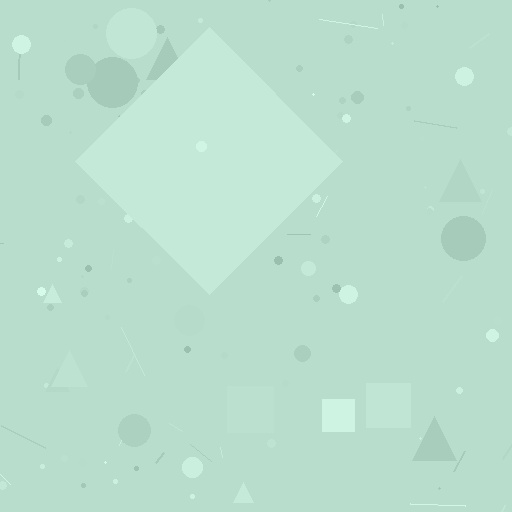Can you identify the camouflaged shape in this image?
The camouflaged shape is a diamond.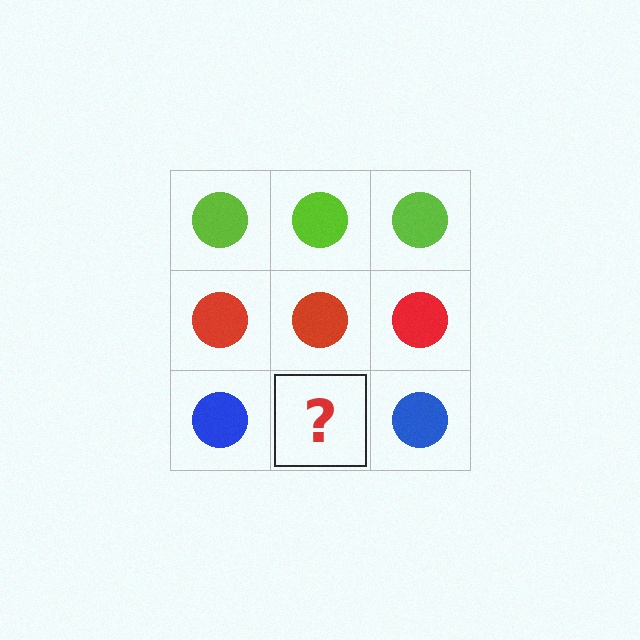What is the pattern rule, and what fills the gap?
The rule is that each row has a consistent color. The gap should be filled with a blue circle.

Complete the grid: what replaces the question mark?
The question mark should be replaced with a blue circle.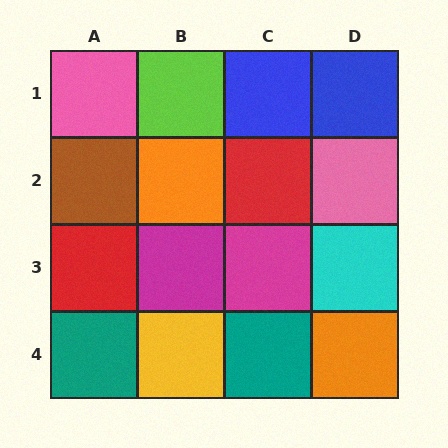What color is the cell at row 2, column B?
Orange.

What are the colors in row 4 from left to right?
Teal, yellow, teal, orange.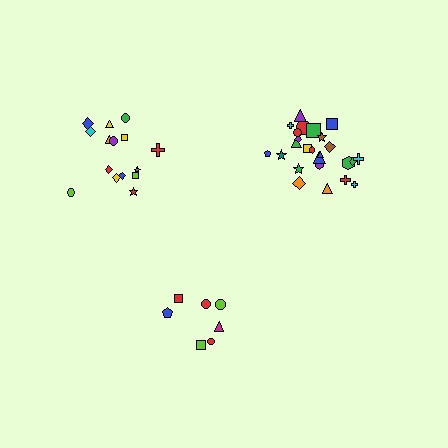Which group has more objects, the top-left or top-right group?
The top-right group.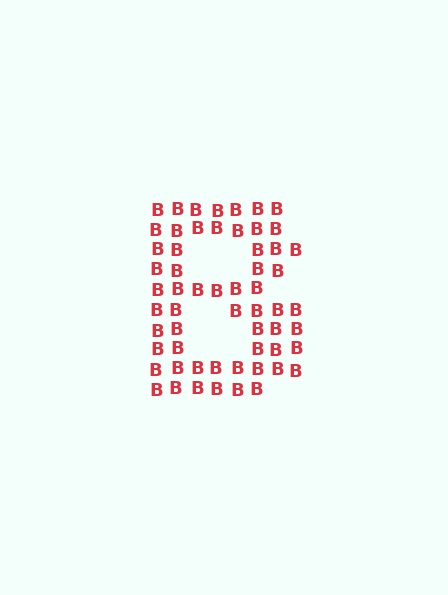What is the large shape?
The large shape is the letter B.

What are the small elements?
The small elements are letter B's.